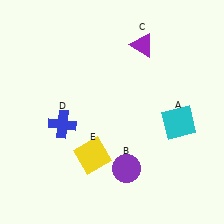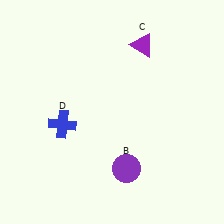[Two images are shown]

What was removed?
The cyan square (A), the yellow square (E) were removed in Image 2.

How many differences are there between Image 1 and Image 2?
There are 2 differences between the two images.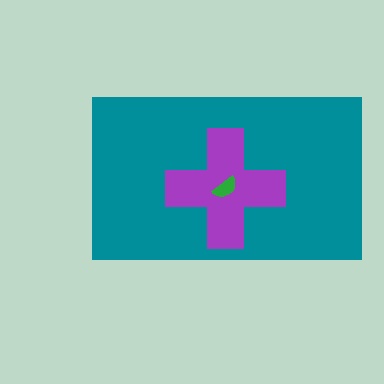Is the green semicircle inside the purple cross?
Yes.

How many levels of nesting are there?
3.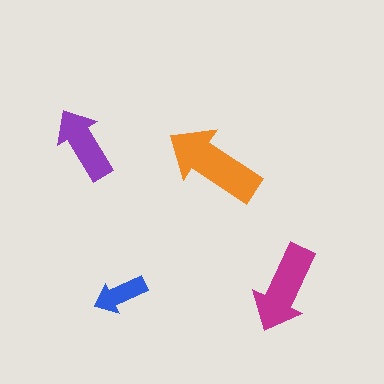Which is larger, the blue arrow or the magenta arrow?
The magenta one.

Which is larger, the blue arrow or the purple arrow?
The purple one.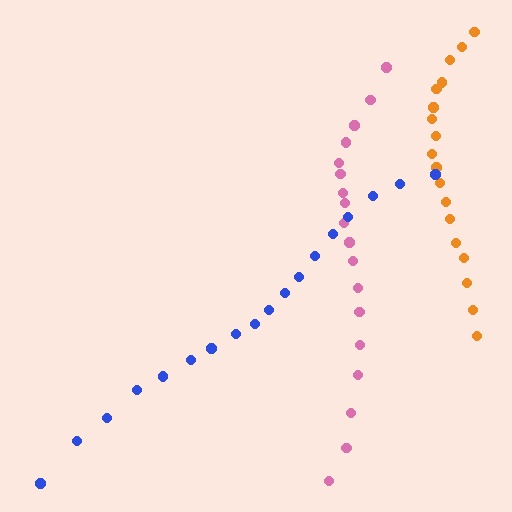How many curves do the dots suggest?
There are 3 distinct paths.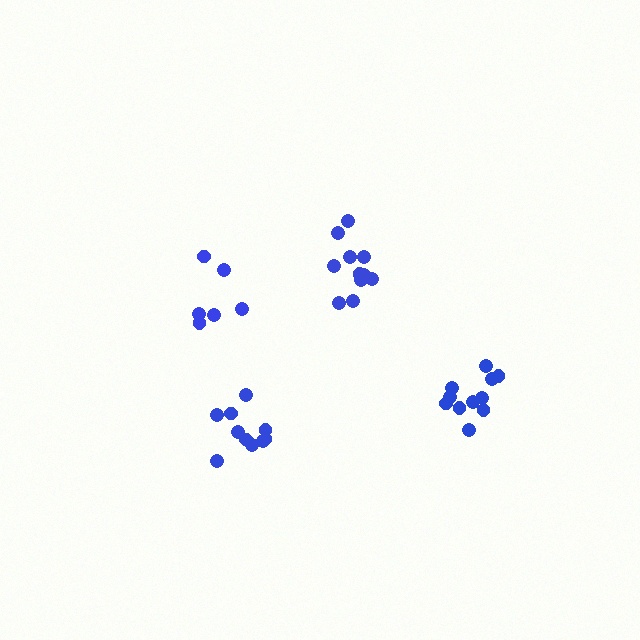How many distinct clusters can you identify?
There are 4 distinct clusters.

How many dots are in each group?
Group 1: 6 dots, Group 2: 11 dots, Group 3: 11 dots, Group 4: 10 dots (38 total).